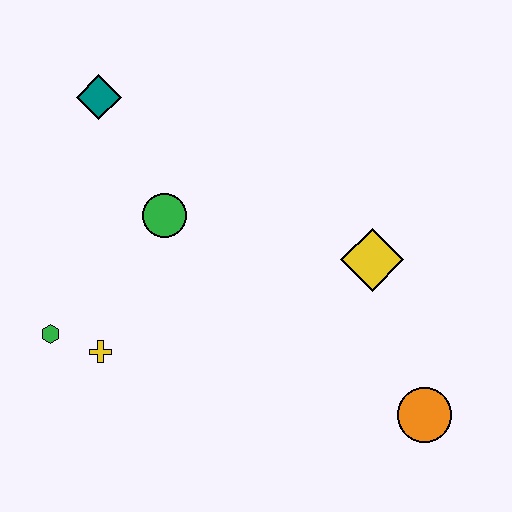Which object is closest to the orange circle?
The yellow diamond is closest to the orange circle.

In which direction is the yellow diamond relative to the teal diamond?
The yellow diamond is to the right of the teal diamond.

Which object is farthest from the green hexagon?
The orange circle is farthest from the green hexagon.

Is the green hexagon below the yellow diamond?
Yes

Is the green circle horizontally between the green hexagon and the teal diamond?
No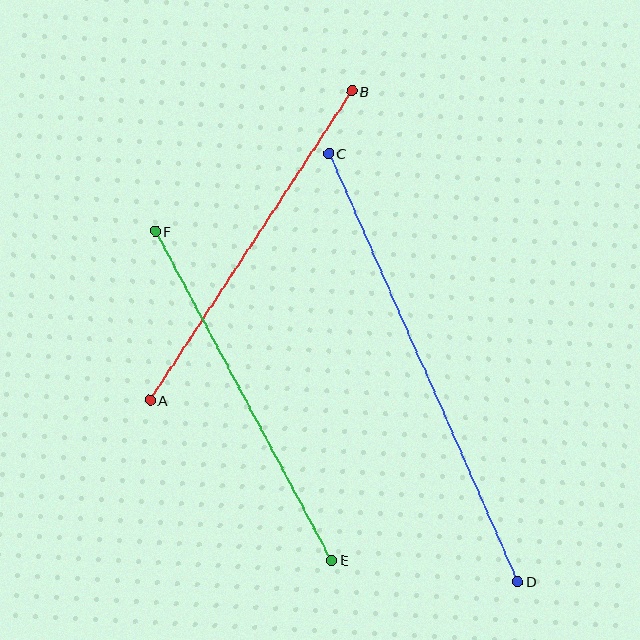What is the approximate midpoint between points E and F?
The midpoint is at approximately (244, 396) pixels.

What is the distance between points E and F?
The distance is approximately 373 pixels.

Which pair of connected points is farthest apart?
Points C and D are farthest apart.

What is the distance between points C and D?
The distance is approximately 468 pixels.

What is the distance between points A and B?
The distance is approximately 369 pixels.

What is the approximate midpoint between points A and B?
The midpoint is at approximately (251, 246) pixels.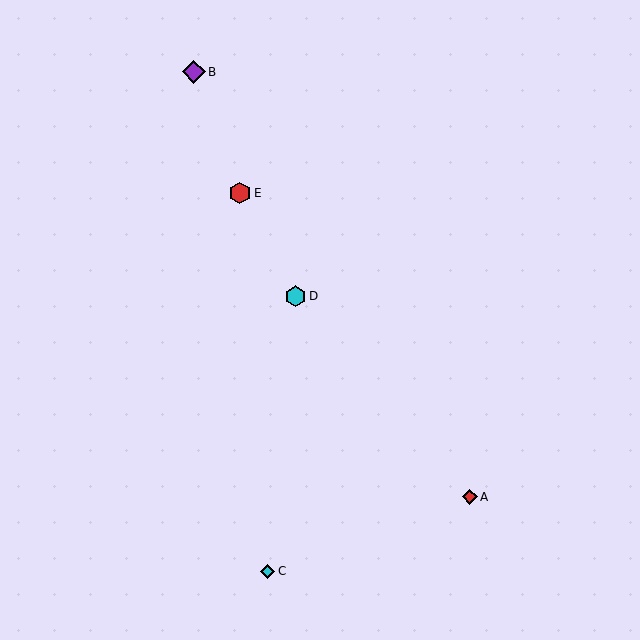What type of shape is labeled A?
Shape A is a red diamond.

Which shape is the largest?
The purple diamond (labeled B) is the largest.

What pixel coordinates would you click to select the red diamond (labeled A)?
Click at (470, 497) to select the red diamond A.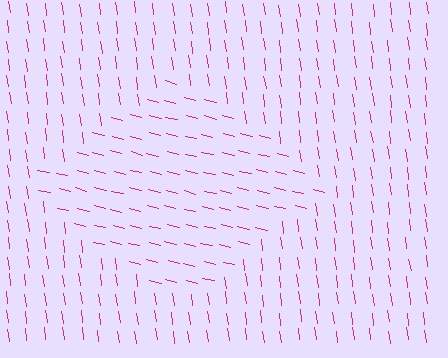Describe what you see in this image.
The image is filled with small magenta line segments. A diamond region in the image has lines oriented differently from the surrounding lines, creating a visible texture boundary.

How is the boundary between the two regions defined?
The boundary is defined purely by a change in line orientation (approximately 68 degrees difference). All lines are the same color and thickness.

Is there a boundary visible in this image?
Yes, there is a texture boundary formed by a change in line orientation.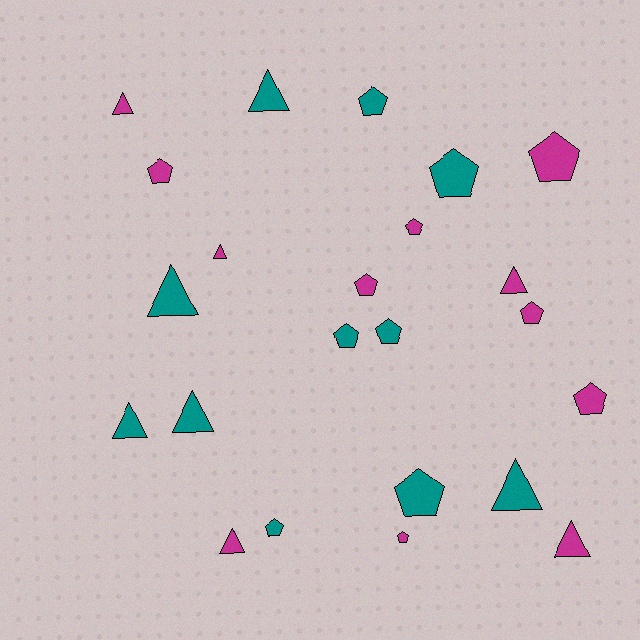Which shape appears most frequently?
Pentagon, with 13 objects.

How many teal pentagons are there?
There are 6 teal pentagons.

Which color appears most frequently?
Magenta, with 12 objects.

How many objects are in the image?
There are 23 objects.